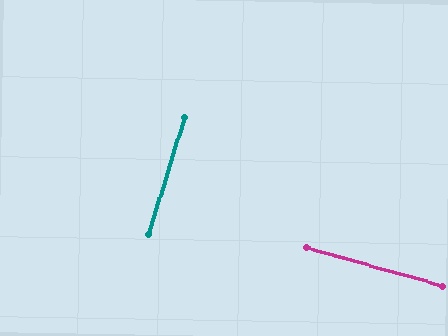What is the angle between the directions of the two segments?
Approximately 89 degrees.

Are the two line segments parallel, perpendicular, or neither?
Perpendicular — they meet at approximately 89°.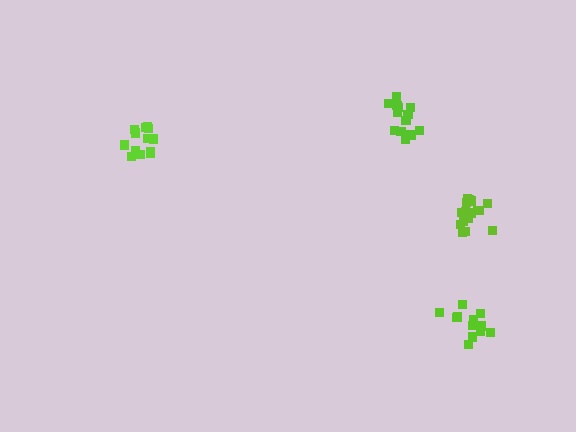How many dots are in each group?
Group 1: 15 dots, Group 2: 18 dots, Group 3: 13 dots, Group 4: 13 dots (59 total).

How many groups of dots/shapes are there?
There are 4 groups.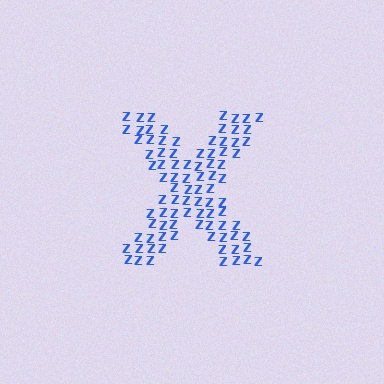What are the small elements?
The small elements are letter Z's.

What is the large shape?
The large shape is the letter X.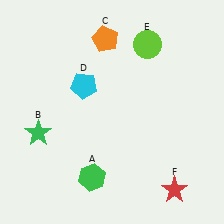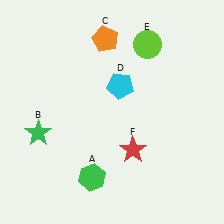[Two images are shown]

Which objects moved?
The objects that moved are: the cyan pentagon (D), the red star (F).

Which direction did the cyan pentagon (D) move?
The cyan pentagon (D) moved right.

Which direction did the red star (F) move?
The red star (F) moved left.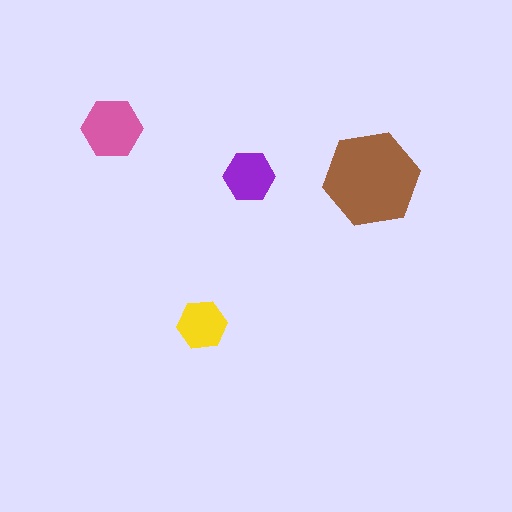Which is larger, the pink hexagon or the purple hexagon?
The pink one.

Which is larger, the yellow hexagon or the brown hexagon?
The brown one.